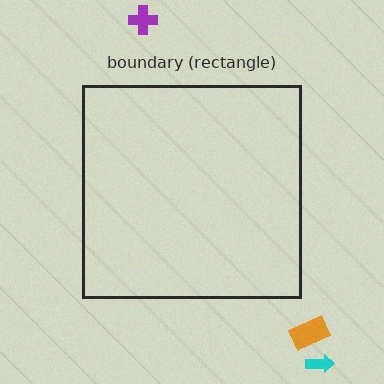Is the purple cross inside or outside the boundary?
Outside.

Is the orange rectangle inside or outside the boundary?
Outside.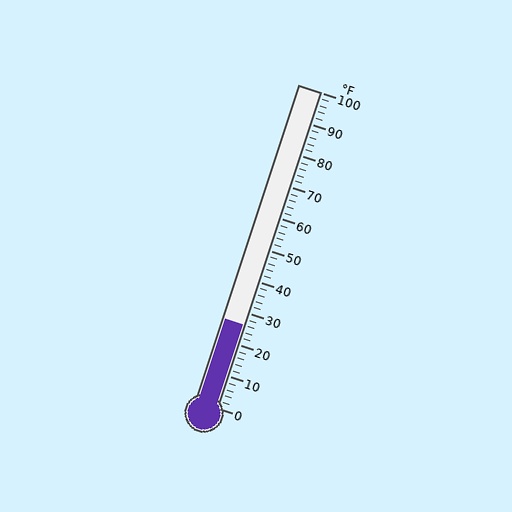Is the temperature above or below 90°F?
The temperature is below 90°F.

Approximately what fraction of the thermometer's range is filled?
The thermometer is filled to approximately 25% of its range.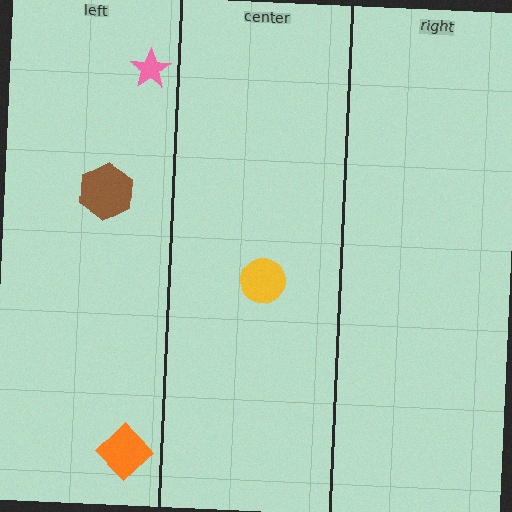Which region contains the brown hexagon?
The left region.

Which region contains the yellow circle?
The center region.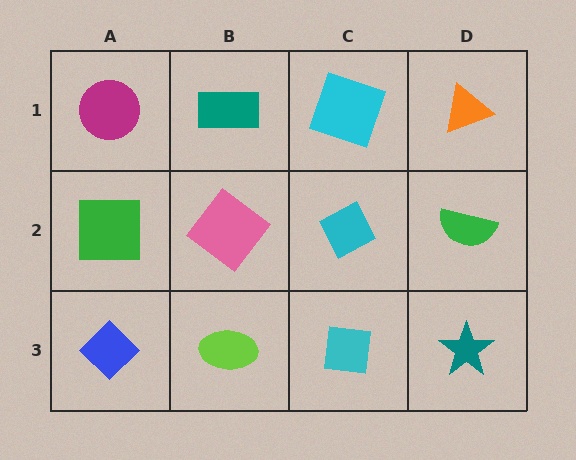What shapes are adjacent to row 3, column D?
A green semicircle (row 2, column D), a cyan square (row 3, column C).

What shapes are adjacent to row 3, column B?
A pink diamond (row 2, column B), a blue diamond (row 3, column A), a cyan square (row 3, column C).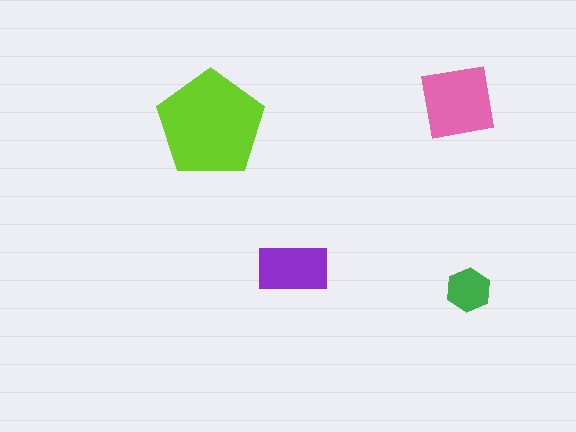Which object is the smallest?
The green hexagon.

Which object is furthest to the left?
The lime pentagon is leftmost.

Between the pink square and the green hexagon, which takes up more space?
The pink square.